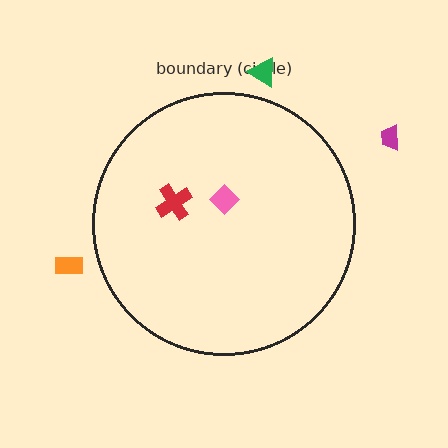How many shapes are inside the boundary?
2 inside, 3 outside.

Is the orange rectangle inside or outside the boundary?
Outside.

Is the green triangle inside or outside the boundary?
Outside.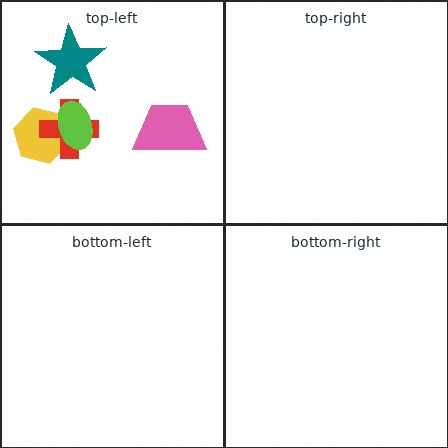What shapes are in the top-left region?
The pink trapezoid, the teal star, the yellow hexagon, the red cross, the lime ellipse.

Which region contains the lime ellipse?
The top-left region.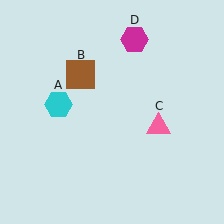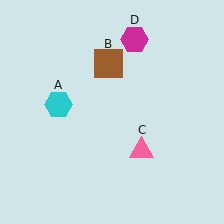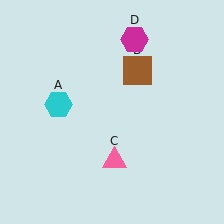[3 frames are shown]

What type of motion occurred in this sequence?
The brown square (object B), pink triangle (object C) rotated clockwise around the center of the scene.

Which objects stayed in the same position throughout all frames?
Cyan hexagon (object A) and magenta hexagon (object D) remained stationary.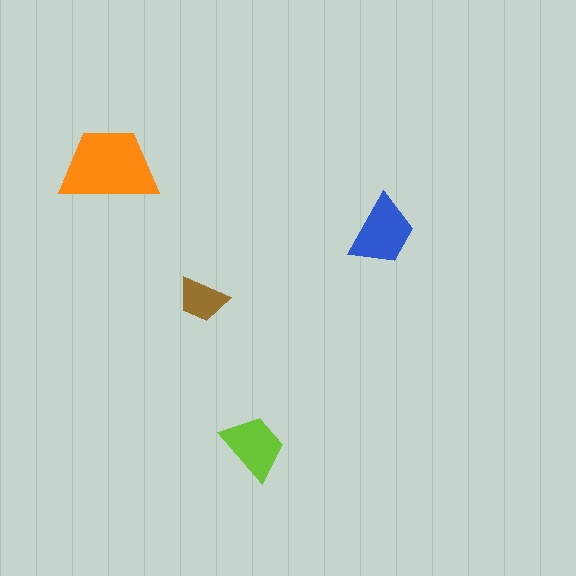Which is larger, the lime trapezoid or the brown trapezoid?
The lime one.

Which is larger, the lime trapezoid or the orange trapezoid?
The orange one.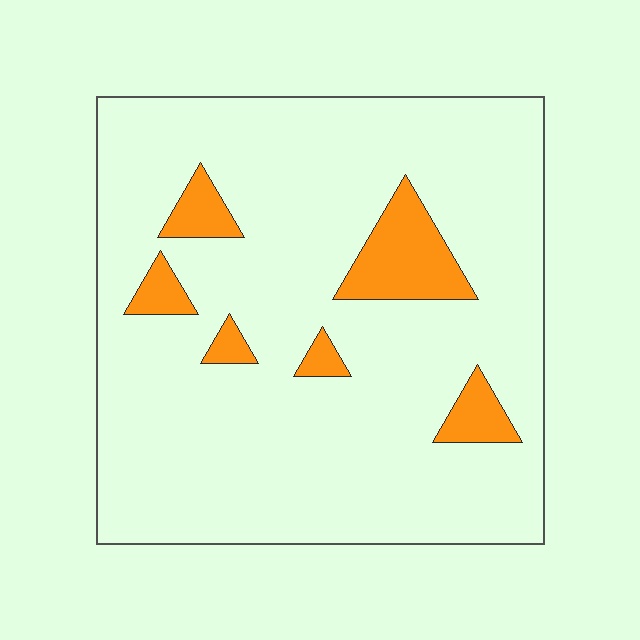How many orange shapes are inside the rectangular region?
6.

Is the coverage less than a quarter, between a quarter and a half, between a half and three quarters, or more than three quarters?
Less than a quarter.